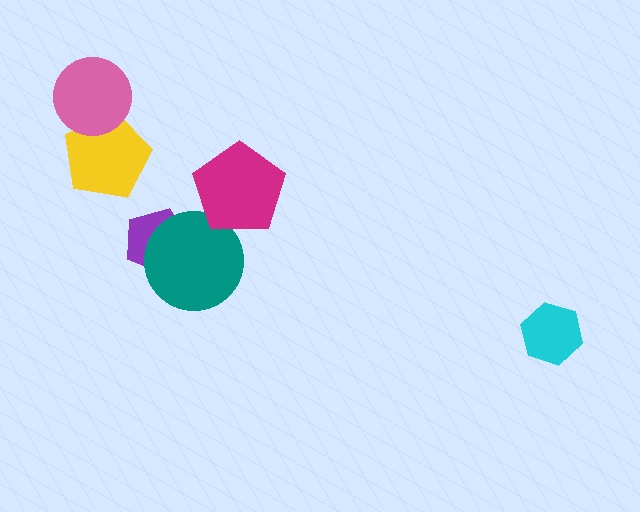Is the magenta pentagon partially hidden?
No, no other shape covers it.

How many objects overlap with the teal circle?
2 objects overlap with the teal circle.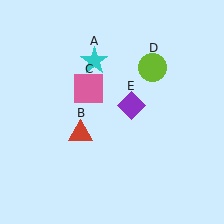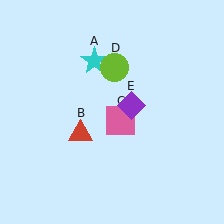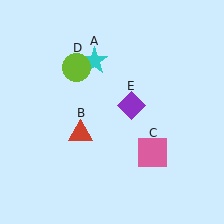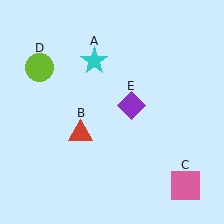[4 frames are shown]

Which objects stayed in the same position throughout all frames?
Cyan star (object A) and red triangle (object B) and purple diamond (object E) remained stationary.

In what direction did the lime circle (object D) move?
The lime circle (object D) moved left.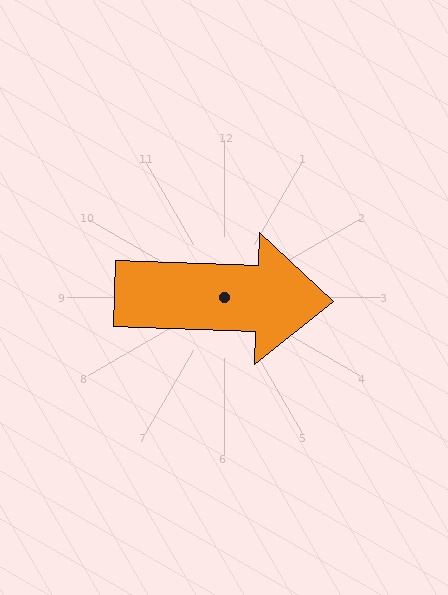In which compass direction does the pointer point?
East.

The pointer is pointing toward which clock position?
Roughly 3 o'clock.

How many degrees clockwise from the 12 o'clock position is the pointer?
Approximately 92 degrees.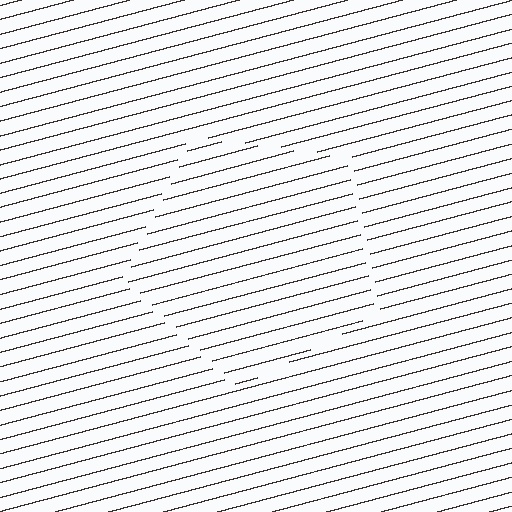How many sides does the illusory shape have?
5 sides — the line-ends trace a pentagon.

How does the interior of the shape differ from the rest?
The interior of the shape contains the same grating, shifted by half a period — the contour is defined by the phase discontinuity where line-ends from the inner and outer gratings abut.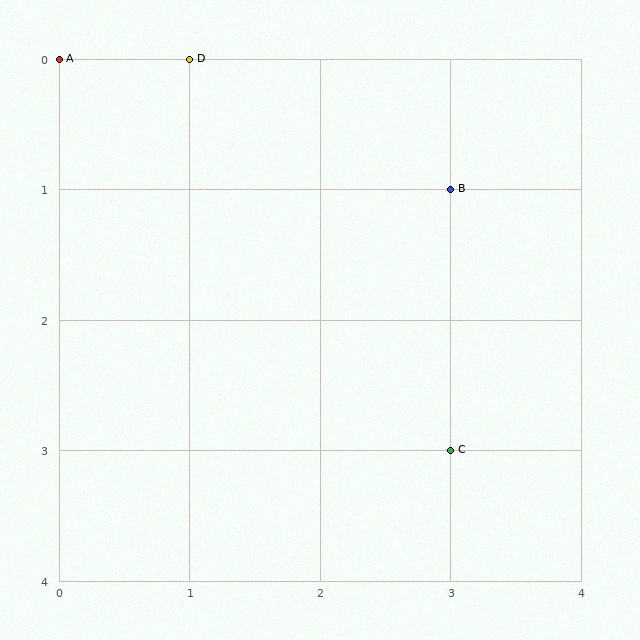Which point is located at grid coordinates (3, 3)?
Point C is at (3, 3).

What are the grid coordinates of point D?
Point D is at grid coordinates (1, 0).